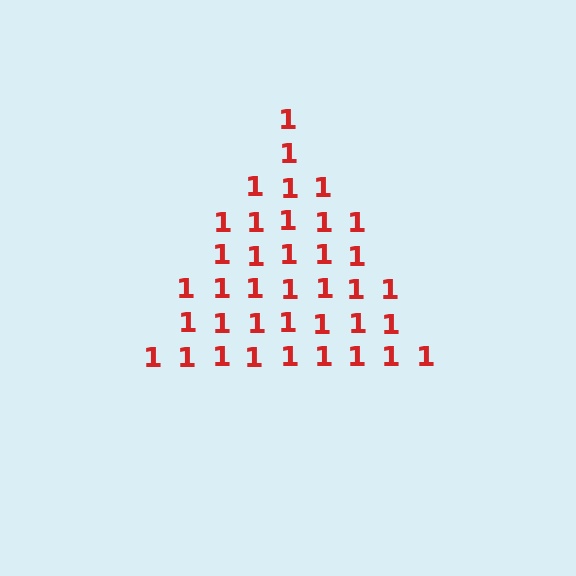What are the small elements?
The small elements are digit 1's.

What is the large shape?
The large shape is a triangle.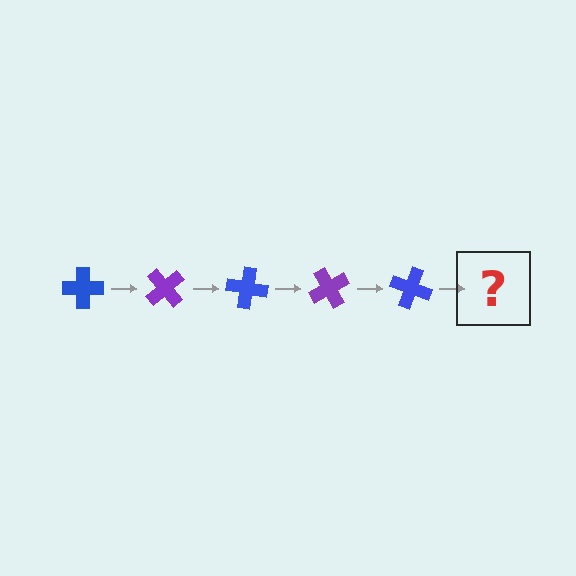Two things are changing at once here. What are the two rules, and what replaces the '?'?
The two rules are that it rotates 50 degrees each step and the color cycles through blue and purple. The '?' should be a purple cross, rotated 250 degrees from the start.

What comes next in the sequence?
The next element should be a purple cross, rotated 250 degrees from the start.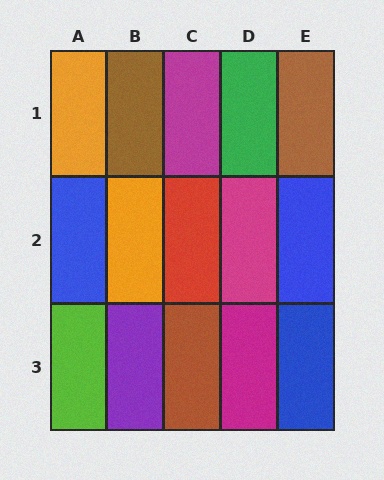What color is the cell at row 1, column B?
Brown.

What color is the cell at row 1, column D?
Green.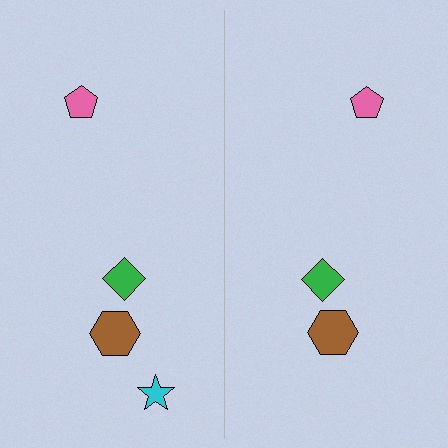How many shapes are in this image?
There are 7 shapes in this image.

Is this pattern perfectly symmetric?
No, the pattern is not perfectly symmetric. A cyan star is missing from the right side.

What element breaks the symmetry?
A cyan star is missing from the right side.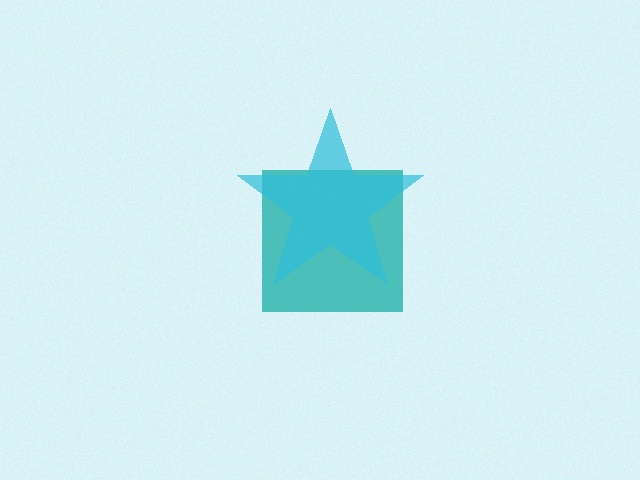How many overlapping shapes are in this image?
There are 2 overlapping shapes in the image.